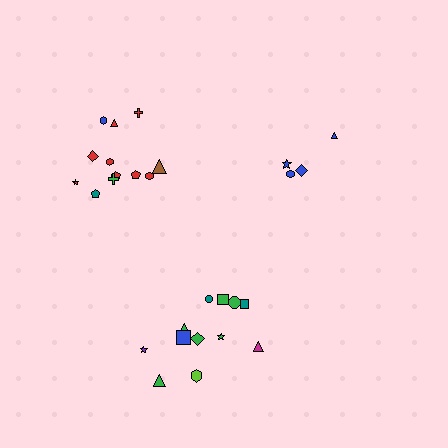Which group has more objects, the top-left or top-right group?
The top-left group.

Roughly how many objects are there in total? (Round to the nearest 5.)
Roughly 30 objects in total.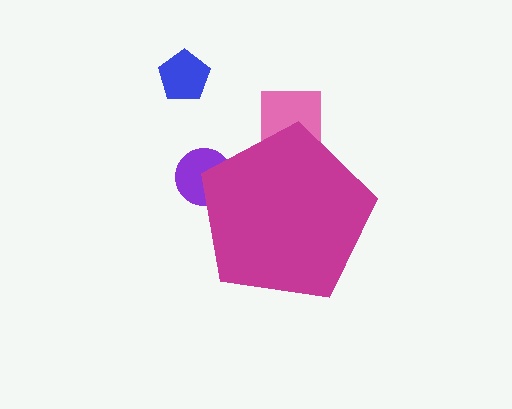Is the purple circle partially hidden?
Yes, the purple circle is partially hidden behind the magenta pentagon.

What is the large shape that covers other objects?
A magenta pentagon.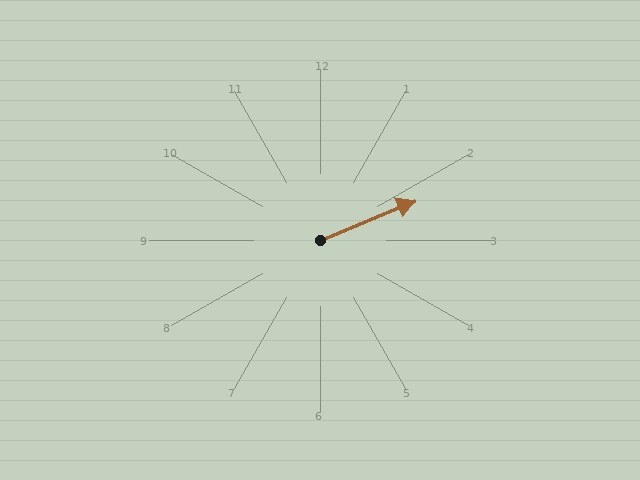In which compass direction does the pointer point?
Northeast.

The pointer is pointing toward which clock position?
Roughly 2 o'clock.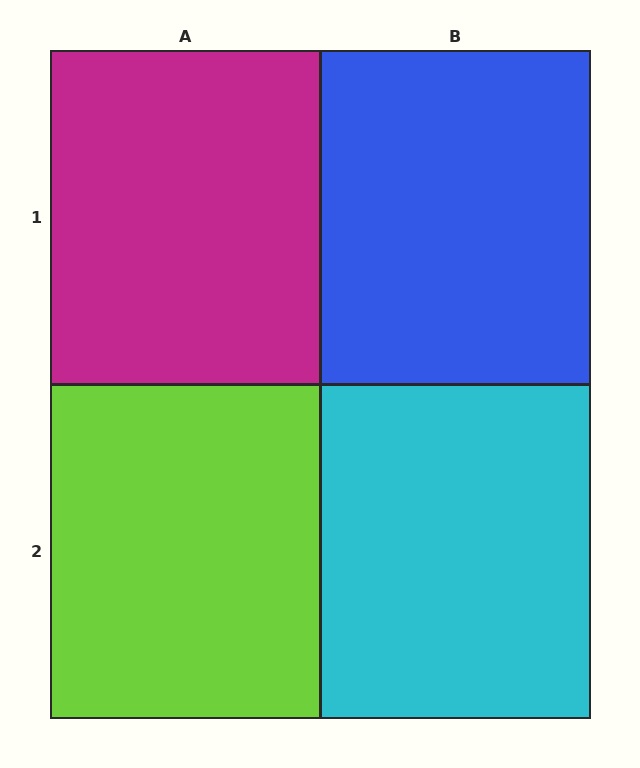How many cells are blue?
1 cell is blue.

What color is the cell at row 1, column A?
Magenta.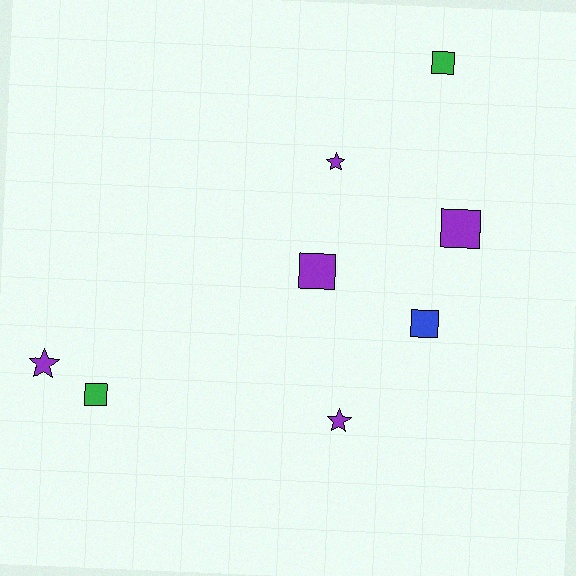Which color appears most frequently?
Purple, with 5 objects.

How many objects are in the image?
There are 8 objects.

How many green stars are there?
There are no green stars.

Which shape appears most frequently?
Square, with 5 objects.